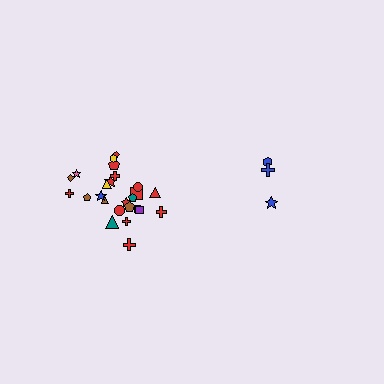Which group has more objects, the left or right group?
The left group.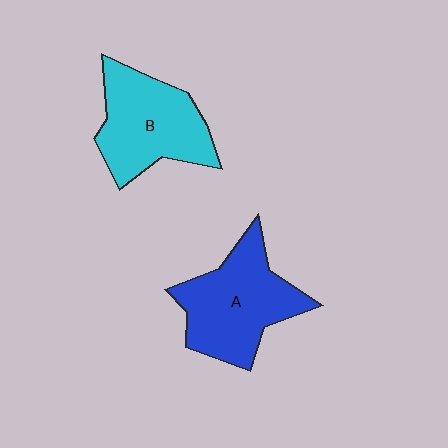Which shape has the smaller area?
Shape B (cyan).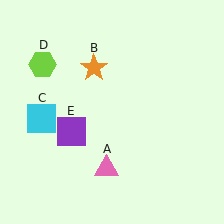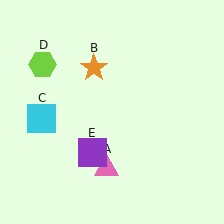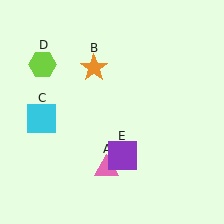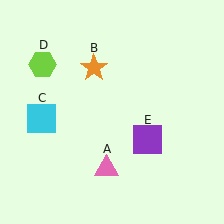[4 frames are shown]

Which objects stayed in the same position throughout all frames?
Pink triangle (object A) and orange star (object B) and cyan square (object C) and lime hexagon (object D) remained stationary.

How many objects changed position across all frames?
1 object changed position: purple square (object E).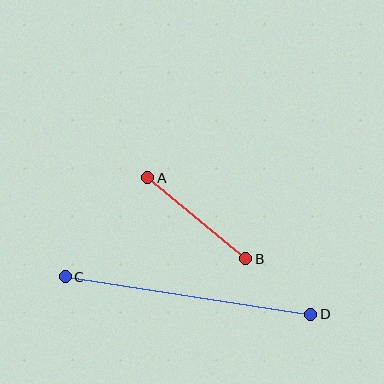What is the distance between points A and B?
The distance is approximately 127 pixels.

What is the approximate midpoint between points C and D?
The midpoint is at approximately (188, 295) pixels.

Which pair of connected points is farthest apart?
Points C and D are farthest apart.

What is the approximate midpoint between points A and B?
The midpoint is at approximately (197, 218) pixels.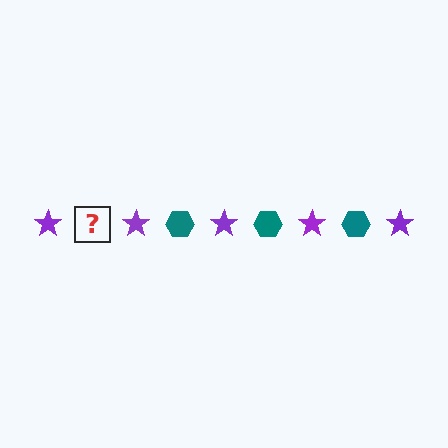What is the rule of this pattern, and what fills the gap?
The rule is that the pattern alternates between purple star and teal hexagon. The gap should be filled with a teal hexagon.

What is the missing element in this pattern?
The missing element is a teal hexagon.